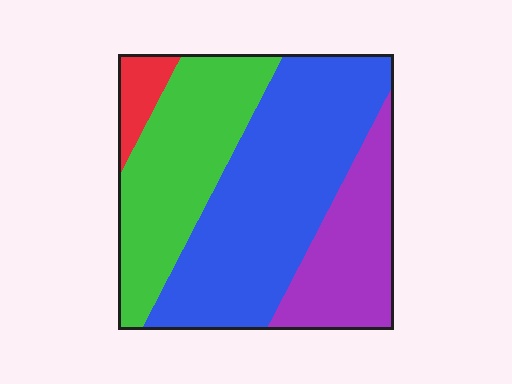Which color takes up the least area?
Red, at roughly 5%.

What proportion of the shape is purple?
Purple takes up between a sixth and a third of the shape.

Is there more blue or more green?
Blue.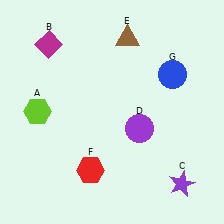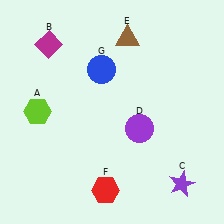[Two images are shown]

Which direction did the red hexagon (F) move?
The red hexagon (F) moved down.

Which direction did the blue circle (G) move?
The blue circle (G) moved left.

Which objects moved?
The objects that moved are: the red hexagon (F), the blue circle (G).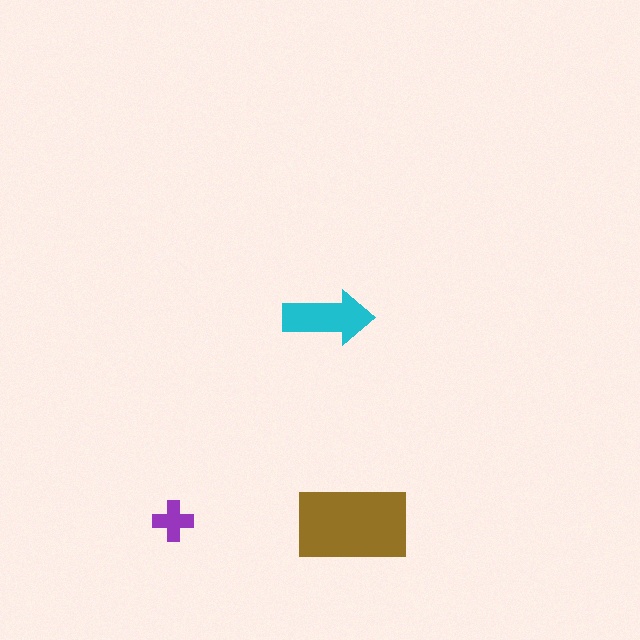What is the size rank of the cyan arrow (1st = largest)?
2nd.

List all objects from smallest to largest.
The purple cross, the cyan arrow, the brown rectangle.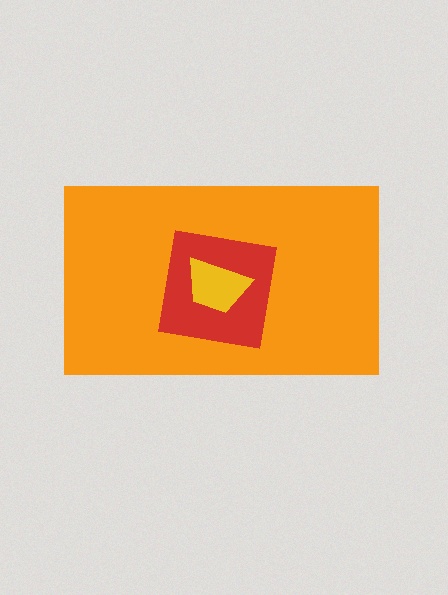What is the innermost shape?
The yellow trapezoid.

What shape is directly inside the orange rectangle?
The red square.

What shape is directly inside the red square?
The yellow trapezoid.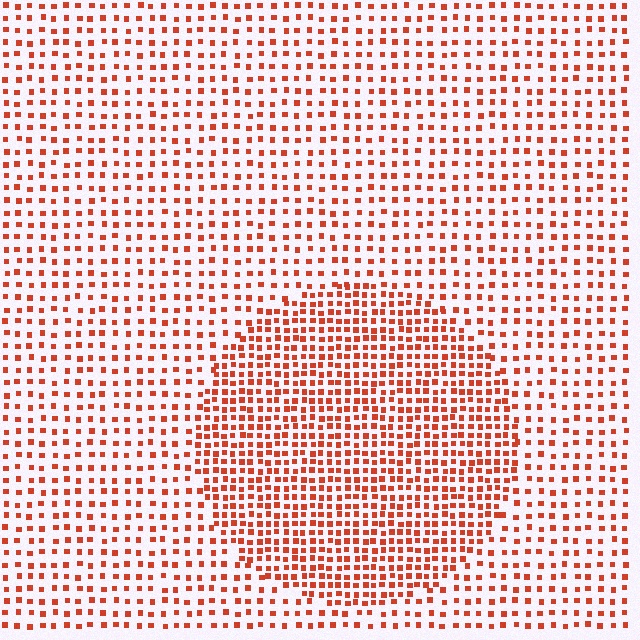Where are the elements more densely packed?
The elements are more densely packed inside the circle boundary.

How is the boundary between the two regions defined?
The boundary is defined by a change in element density (approximately 1.9x ratio). All elements are the same color, size, and shape.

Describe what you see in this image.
The image contains small red elements arranged at two different densities. A circle-shaped region is visible where the elements are more densely packed than the surrounding area.